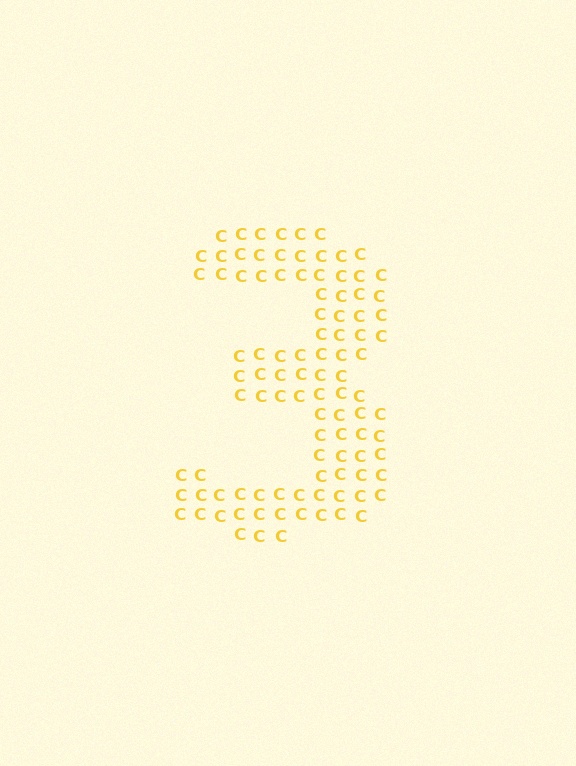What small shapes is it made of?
It is made of small letter C's.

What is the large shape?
The large shape is the digit 3.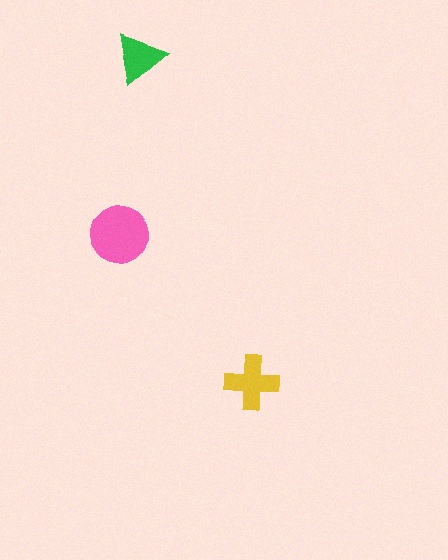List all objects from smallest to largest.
The green triangle, the yellow cross, the pink circle.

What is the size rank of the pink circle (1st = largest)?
1st.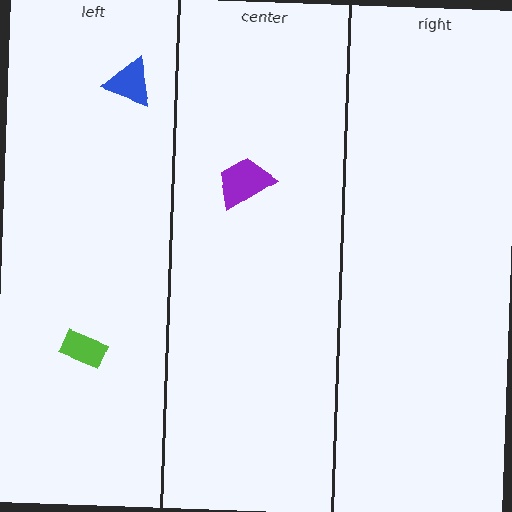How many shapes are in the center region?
1.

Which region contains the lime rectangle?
The left region.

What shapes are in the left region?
The lime rectangle, the blue triangle.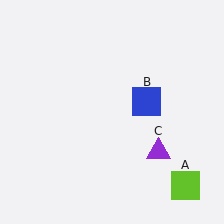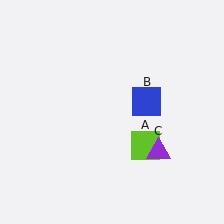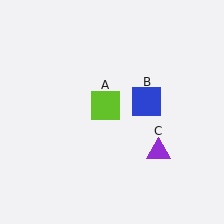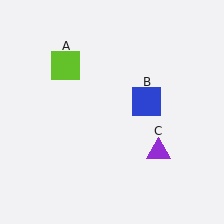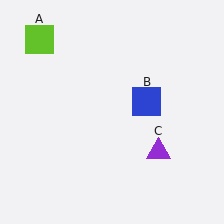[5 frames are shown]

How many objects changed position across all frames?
1 object changed position: lime square (object A).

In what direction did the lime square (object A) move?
The lime square (object A) moved up and to the left.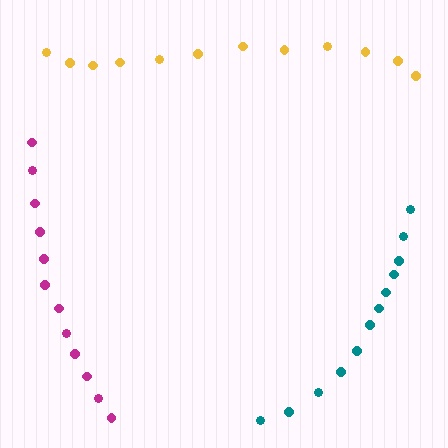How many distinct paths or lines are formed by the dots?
There are 3 distinct paths.